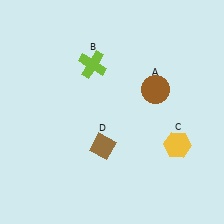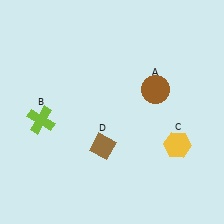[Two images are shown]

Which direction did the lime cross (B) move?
The lime cross (B) moved down.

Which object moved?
The lime cross (B) moved down.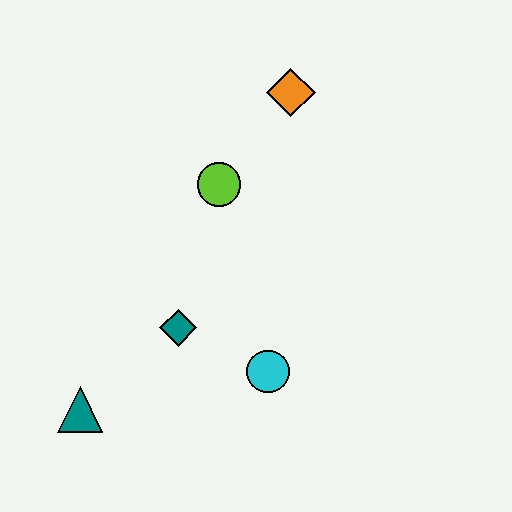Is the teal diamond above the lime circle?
No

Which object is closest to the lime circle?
The orange diamond is closest to the lime circle.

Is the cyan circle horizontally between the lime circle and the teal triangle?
No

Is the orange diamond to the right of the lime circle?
Yes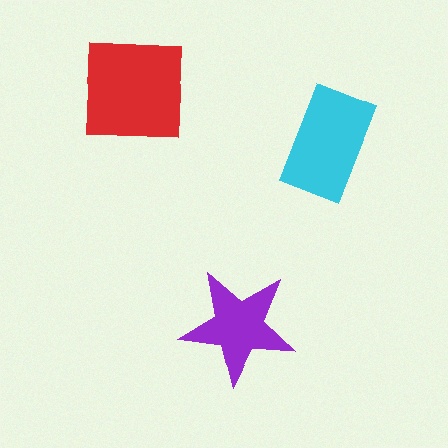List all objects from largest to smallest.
The red square, the cyan rectangle, the purple star.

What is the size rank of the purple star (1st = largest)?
3rd.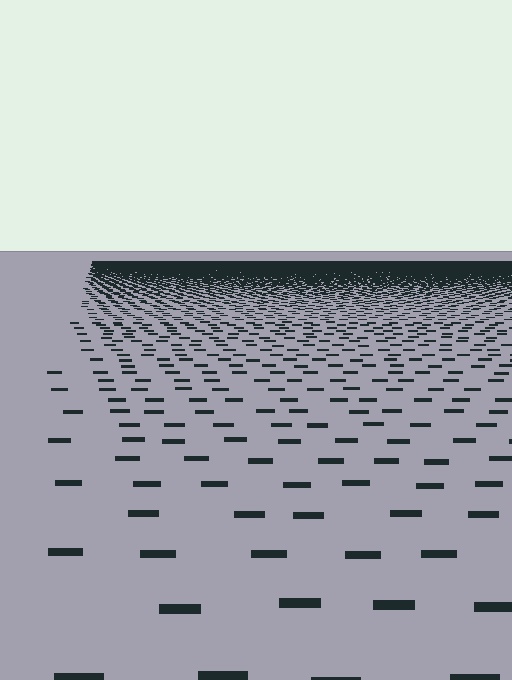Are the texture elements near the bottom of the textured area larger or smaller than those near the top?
Larger. Near the bottom, elements are closer to the viewer and appear at a bigger on-screen size.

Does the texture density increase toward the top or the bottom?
Density increases toward the top.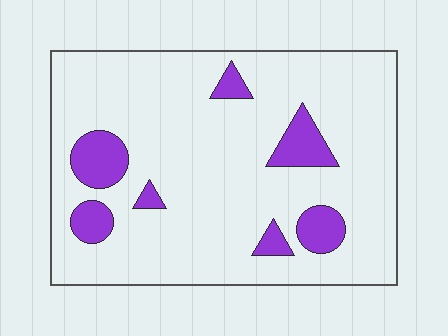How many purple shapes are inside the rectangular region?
7.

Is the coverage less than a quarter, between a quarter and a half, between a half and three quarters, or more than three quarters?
Less than a quarter.